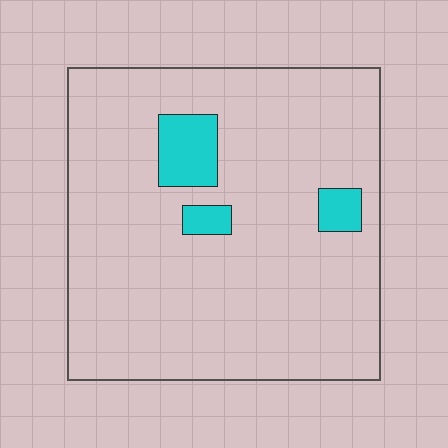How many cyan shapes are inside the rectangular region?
3.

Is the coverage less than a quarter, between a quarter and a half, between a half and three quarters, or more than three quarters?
Less than a quarter.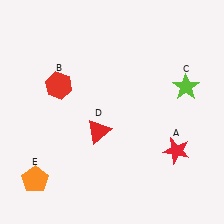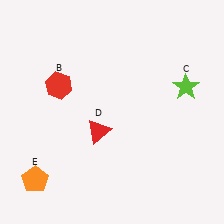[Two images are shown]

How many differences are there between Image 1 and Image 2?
There is 1 difference between the two images.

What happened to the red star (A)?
The red star (A) was removed in Image 2. It was in the bottom-right area of Image 1.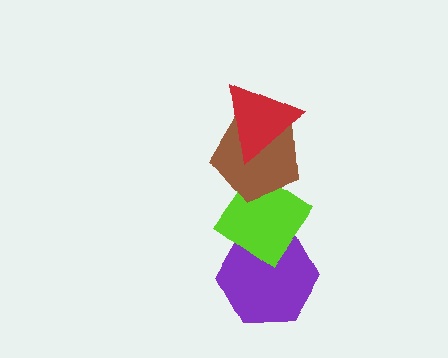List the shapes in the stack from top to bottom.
From top to bottom: the red triangle, the brown pentagon, the lime diamond, the purple hexagon.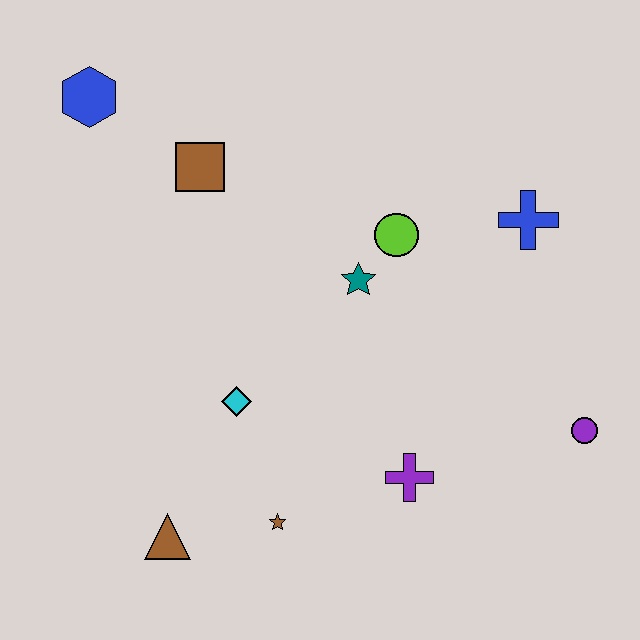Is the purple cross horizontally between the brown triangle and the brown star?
No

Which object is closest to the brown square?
The blue hexagon is closest to the brown square.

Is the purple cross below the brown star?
No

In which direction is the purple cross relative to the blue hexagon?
The purple cross is below the blue hexagon.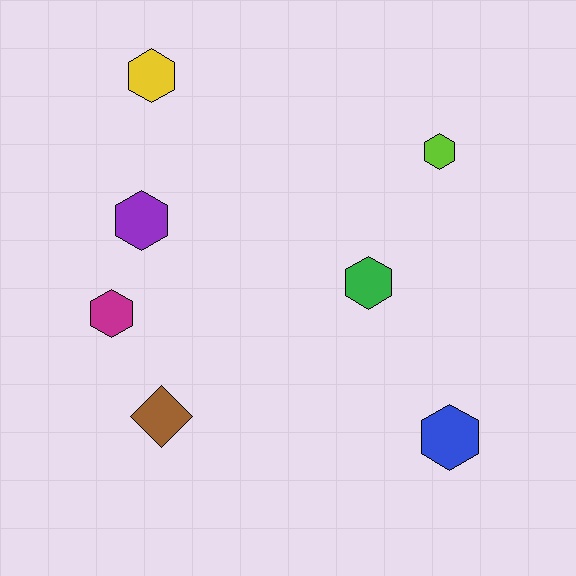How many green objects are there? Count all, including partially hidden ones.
There is 1 green object.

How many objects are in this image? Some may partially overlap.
There are 7 objects.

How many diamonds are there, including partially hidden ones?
There is 1 diamond.